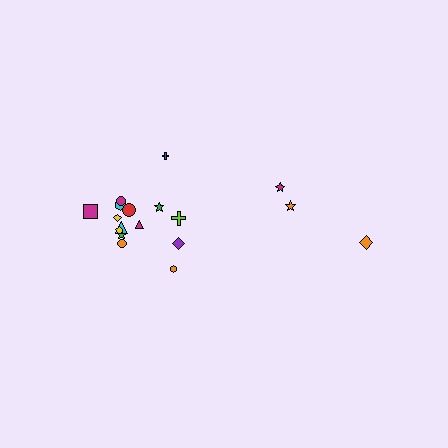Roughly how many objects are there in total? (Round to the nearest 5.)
Roughly 20 objects in total.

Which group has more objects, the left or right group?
The left group.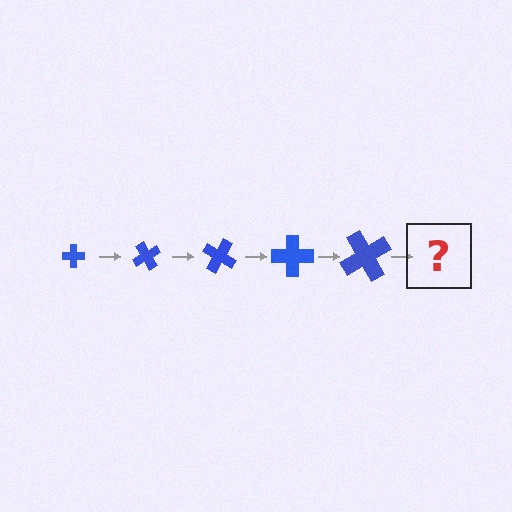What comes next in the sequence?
The next element should be a cross, larger than the previous one and rotated 300 degrees from the start.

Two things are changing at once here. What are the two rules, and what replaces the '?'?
The two rules are that the cross grows larger each step and it rotates 60 degrees each step. The '?' should be a cross, larger than the previous one and rotated 300 degrees from the start.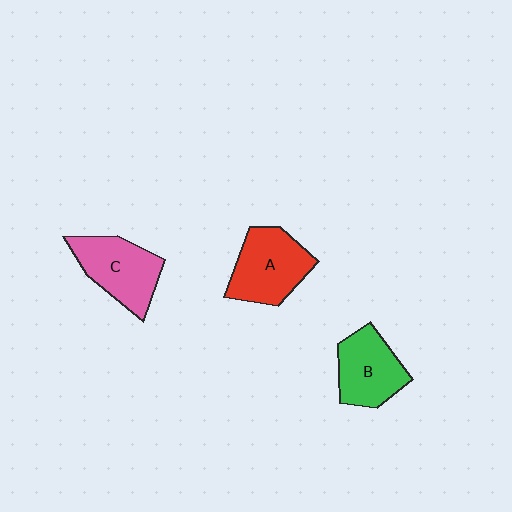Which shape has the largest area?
Shape A (red).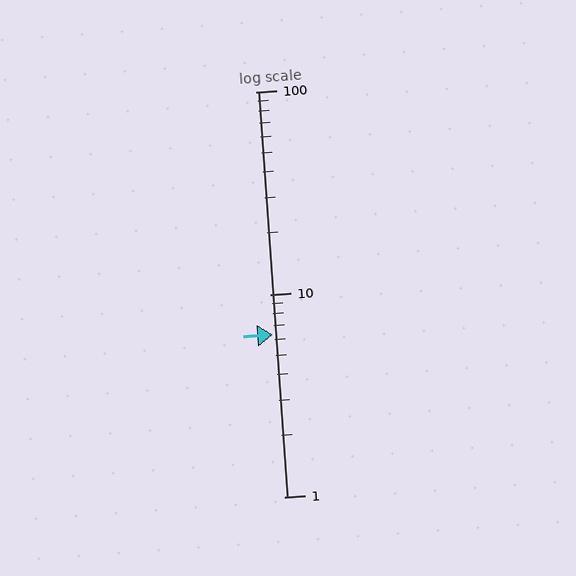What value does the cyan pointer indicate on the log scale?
The pointer indicates approximately 6.3.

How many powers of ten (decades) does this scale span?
The scale spans 2 decades, from 1 to 100.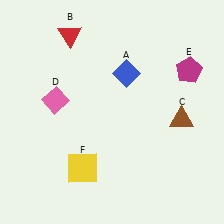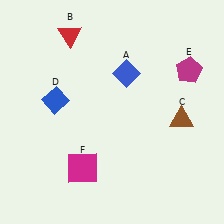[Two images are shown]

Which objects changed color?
D changed from pink to blue. F changed from yellow to magenta.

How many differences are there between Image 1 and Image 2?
There are 2 differences between the two images.